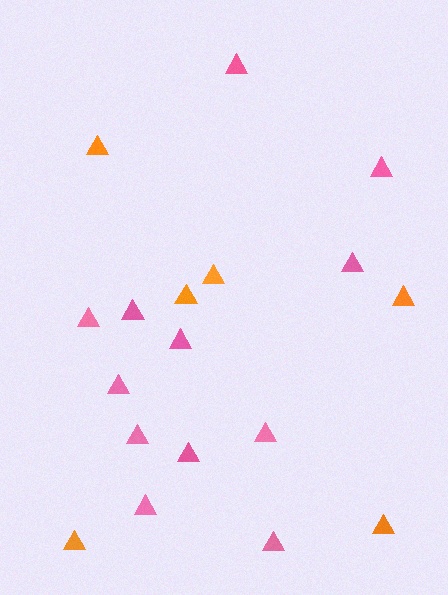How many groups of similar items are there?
There are 2 groups: one group of pink triangles (12) and one group of orange triangles (6).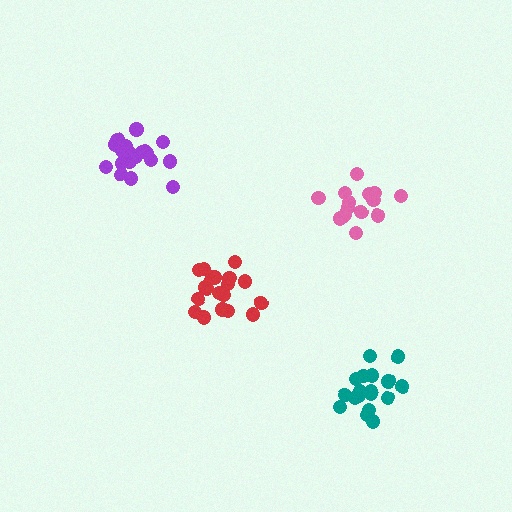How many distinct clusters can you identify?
There are 4 distinct clusters.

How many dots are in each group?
Group 1: 19 dots, Group 2: 20 dots, Group 3: 18 dots, Group 4: 15 dots (72 total).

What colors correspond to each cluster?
The clusters are colored: purple, red, teal, pink.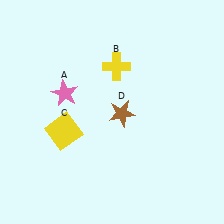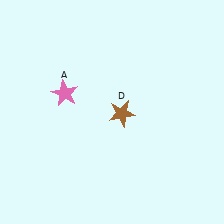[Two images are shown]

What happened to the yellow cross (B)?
The yellow cross (B) was removed in Image 2. It was in the top-right area of Image 1.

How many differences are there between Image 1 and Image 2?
There are 2 differences between the two images.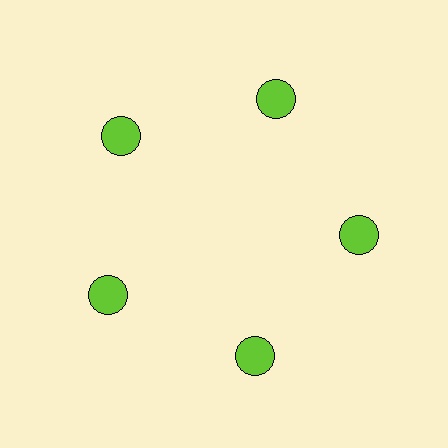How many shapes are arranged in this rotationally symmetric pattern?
There are 5 shapes, arranged in 5 groups of 1.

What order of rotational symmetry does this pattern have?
This pattern has 5-fold rotational symmetry.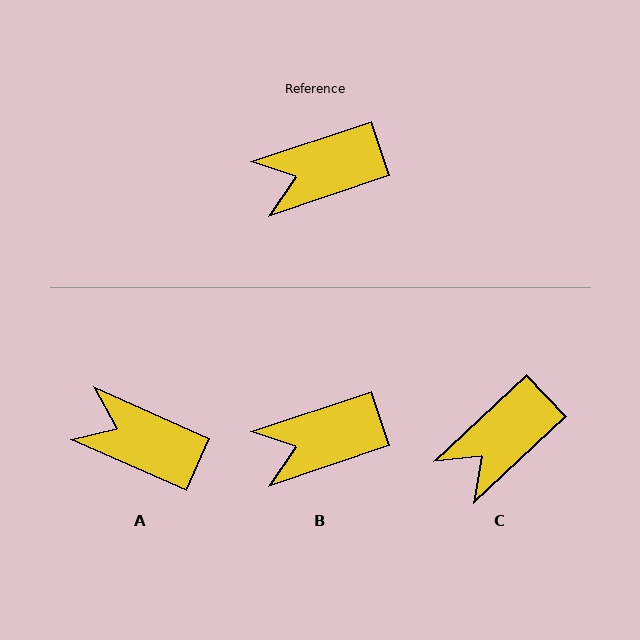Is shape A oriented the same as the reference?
No, it is off by about 42 degrees.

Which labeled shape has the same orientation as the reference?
B.